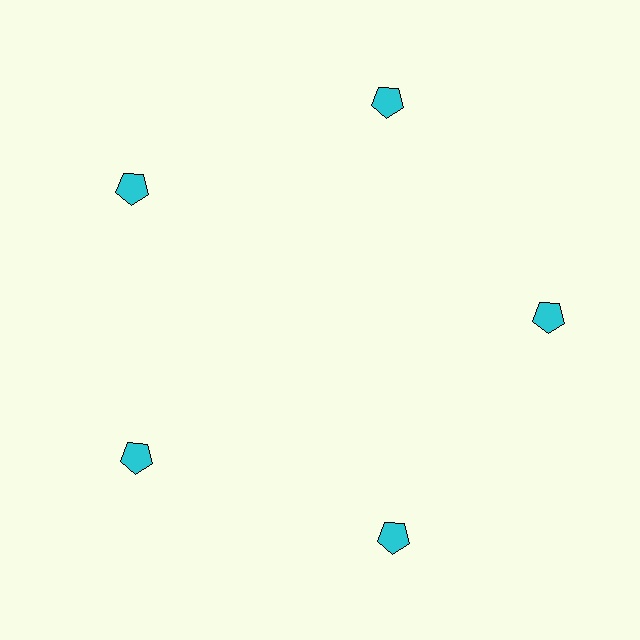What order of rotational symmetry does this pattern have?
This pattern has 5-fold rotational symmetry.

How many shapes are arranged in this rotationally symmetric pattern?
There are 5 shapes, arranged in 5 groups of 1.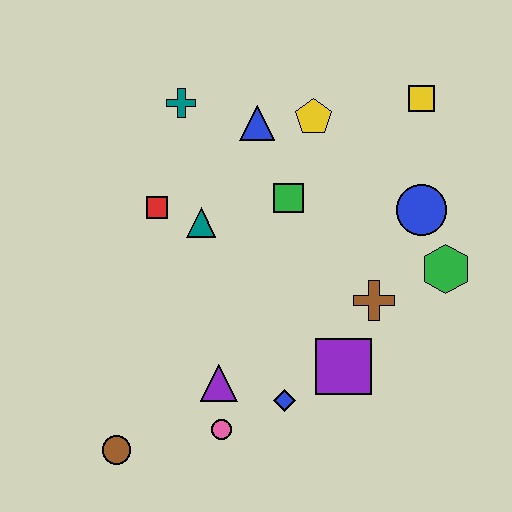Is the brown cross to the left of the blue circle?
Yes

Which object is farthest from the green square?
The brown circle is farthest from the green square.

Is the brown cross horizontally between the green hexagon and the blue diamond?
Yes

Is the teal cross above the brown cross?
Yes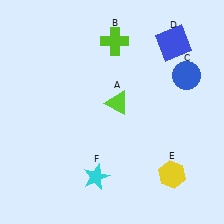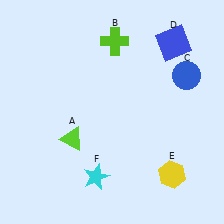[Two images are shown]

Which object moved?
The lime triangle (A) moved left.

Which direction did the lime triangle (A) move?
The lime triangle (A) moved left.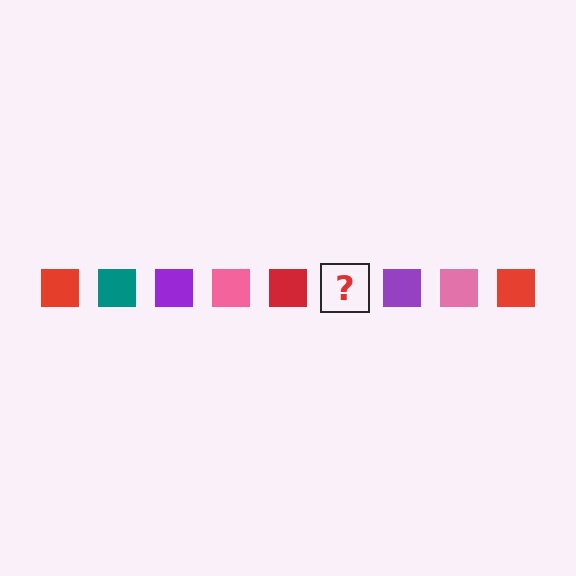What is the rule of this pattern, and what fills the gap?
The rule is that the pattern cycles through red, teal, purple, pink squares. The gap should be filled with a teal square.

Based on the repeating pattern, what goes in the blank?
The blank should be a teal square.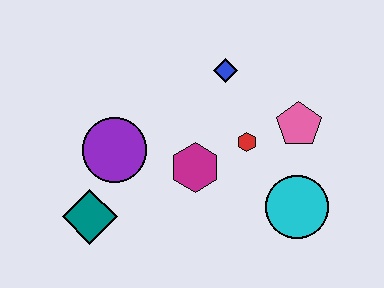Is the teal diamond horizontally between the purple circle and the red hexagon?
No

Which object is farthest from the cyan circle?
The teal diamond is farthest from the cyan circle.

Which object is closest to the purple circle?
The teal diamond is closest to the purple circle.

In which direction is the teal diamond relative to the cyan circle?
The teal diamond is to the left of the cyan circle.